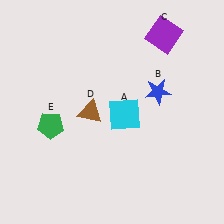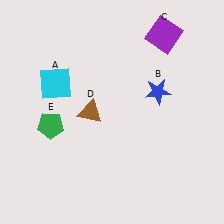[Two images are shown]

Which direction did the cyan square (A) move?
The cyan square (A) moved left.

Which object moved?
The cyan square (A) moved left.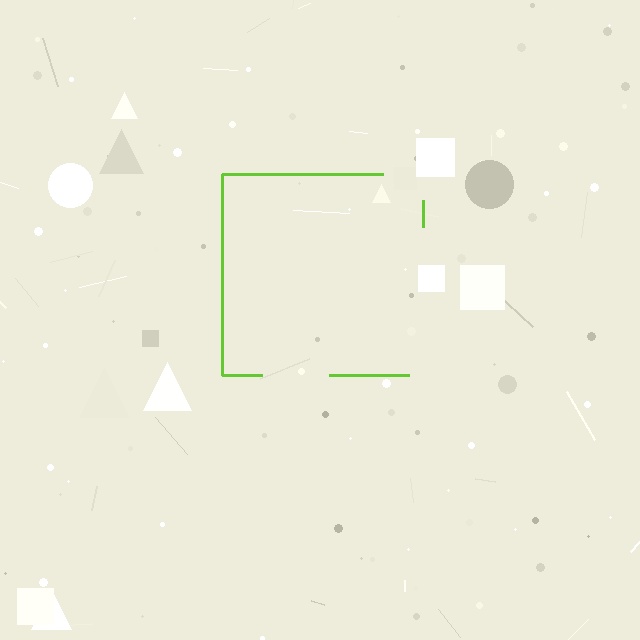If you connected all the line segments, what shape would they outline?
They would outline a square.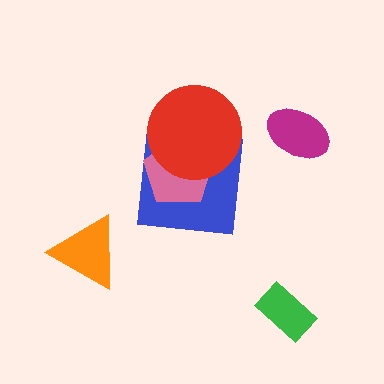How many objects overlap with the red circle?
2 objects overlap with the red circle.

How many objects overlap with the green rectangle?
0 objects overlap with the green rectangle.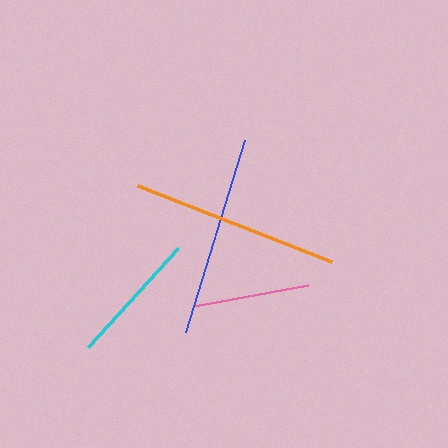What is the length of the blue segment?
The blue segment is approximately 201 pixels long.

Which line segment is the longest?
The orange line is the longest at approximately 208 pixels.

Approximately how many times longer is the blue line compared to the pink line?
The blue line is approximately 1.7 times the length of the pink line.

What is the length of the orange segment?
The orange segment is approximately 208 pixels long.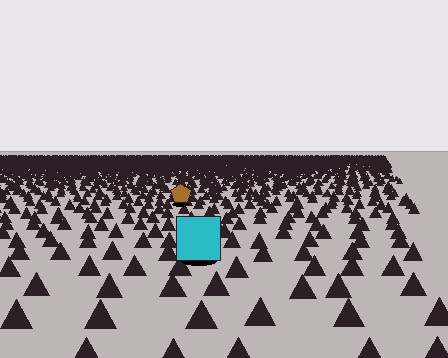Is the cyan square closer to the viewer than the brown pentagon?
Yes. The cyan square is closer — you can tell from the texture gradient: the ground texture is coarser near it.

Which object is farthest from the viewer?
The brown pentagon is farthest from the viewer. It appears smaller and the ground texture around it is denser.